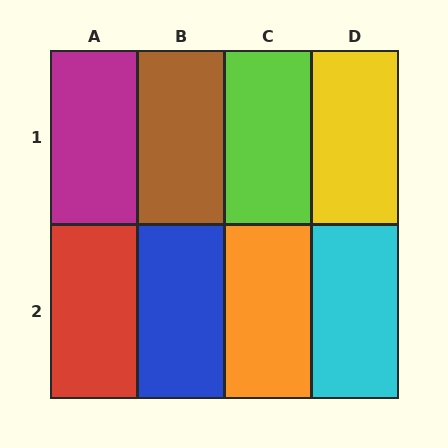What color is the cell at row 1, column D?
Yellow.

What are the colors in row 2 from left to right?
Red, blue, orange, cyan.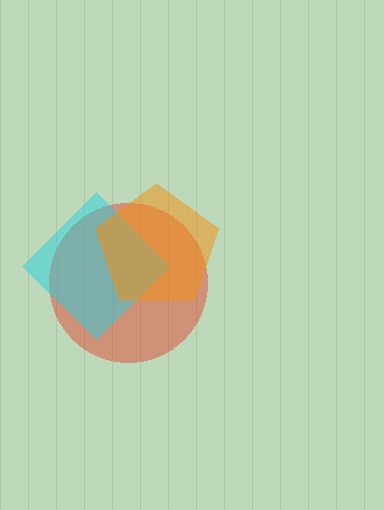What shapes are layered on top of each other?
The layered shapes are: a red circle, a cyan diamond, an orange pentagon.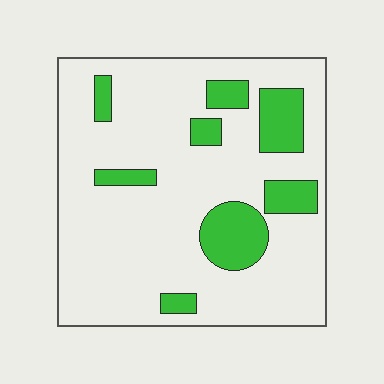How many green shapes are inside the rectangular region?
8.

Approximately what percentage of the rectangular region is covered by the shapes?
Approximately 20%.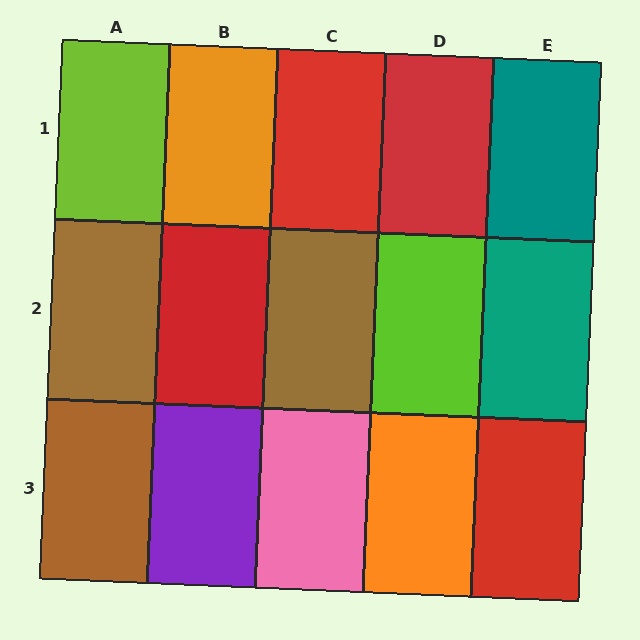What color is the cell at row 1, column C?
Red.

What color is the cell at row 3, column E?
Red.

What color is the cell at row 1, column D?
Red.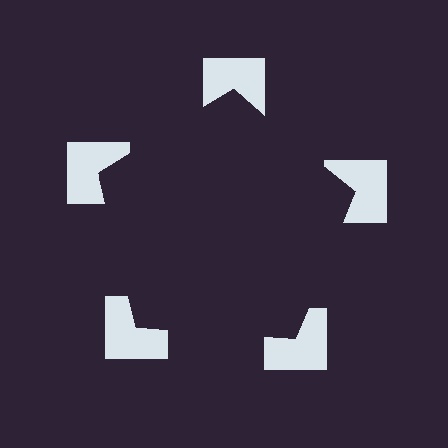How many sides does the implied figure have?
5 sides.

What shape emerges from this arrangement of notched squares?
An illusory pentagon — its edges are inferred from the aligned wedge cuts in the notched squares, not physically drawn.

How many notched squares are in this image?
There are 5 — one at each vertex of the illusory pentagon.